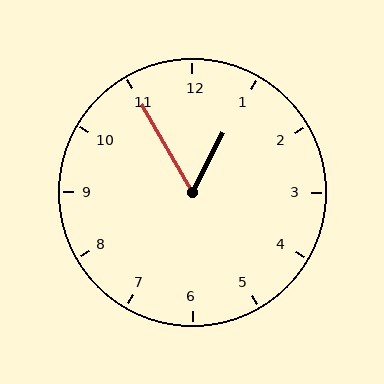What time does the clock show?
12:55.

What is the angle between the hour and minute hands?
Approximately 58 degrees.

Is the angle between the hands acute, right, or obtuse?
It is acute.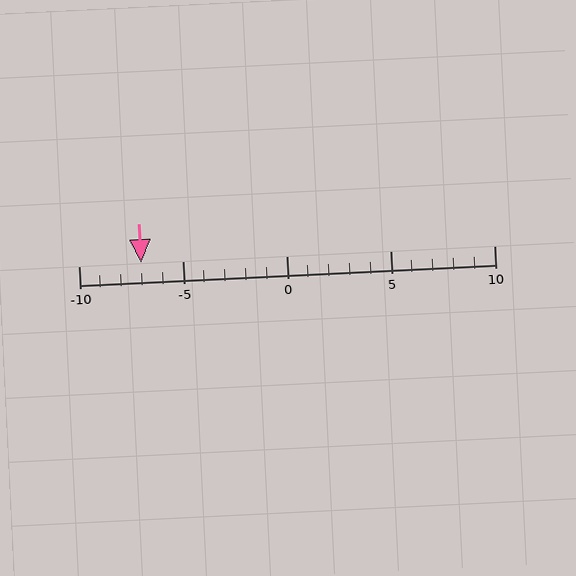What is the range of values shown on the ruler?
The ruler shows values from -10 to 10.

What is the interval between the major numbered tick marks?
The major tick marks are spaced 5 units apart.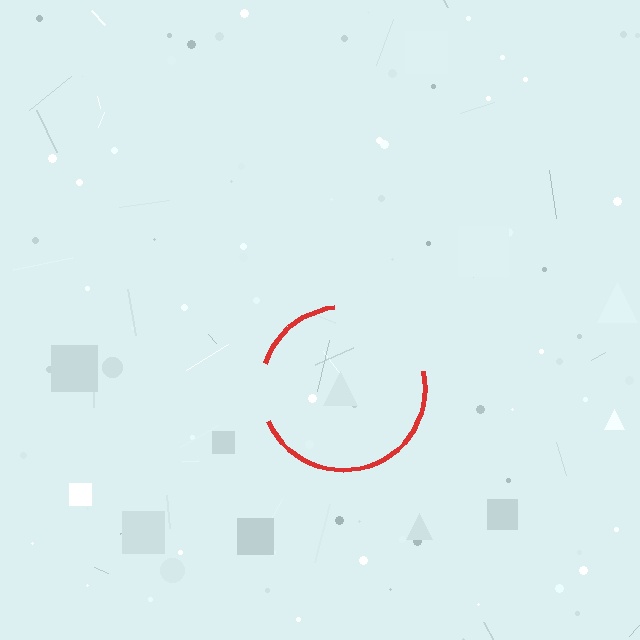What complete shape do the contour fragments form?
The contour fragments form a circle.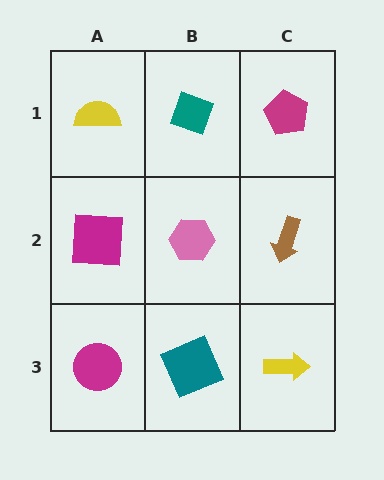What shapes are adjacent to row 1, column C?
A brown arrow (row 2, column C), a teal diamond (row 1, column B).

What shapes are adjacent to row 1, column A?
A magenta square (row 2, column A), a teal diamond (row 1, column B).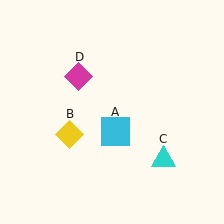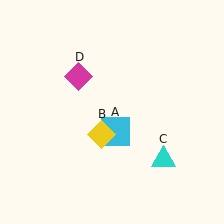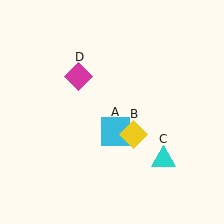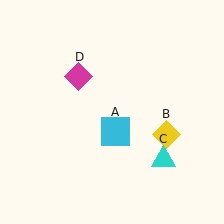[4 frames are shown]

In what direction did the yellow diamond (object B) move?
The yellow diamond (object B) moved right.